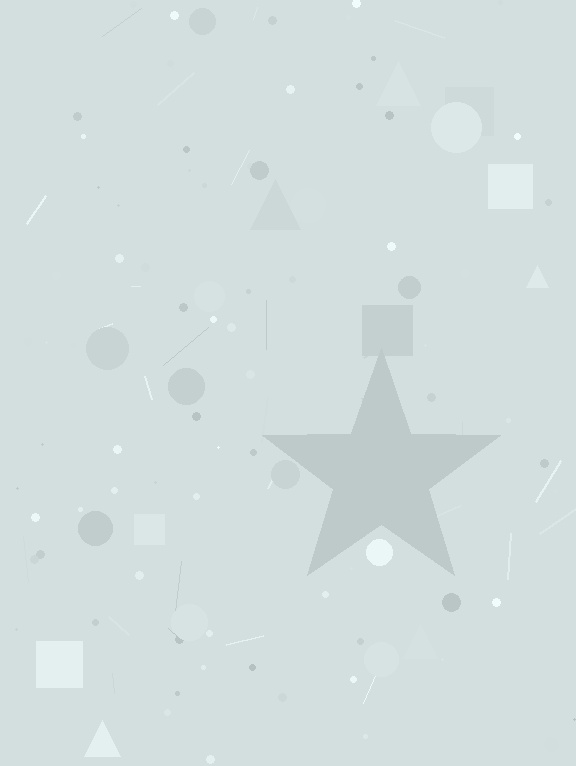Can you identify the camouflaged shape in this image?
The camouflaged shape is a star.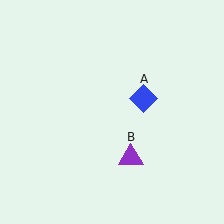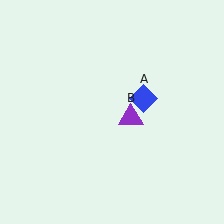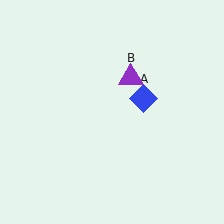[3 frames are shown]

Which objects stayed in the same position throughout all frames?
Blue diamond (object A) remained stationary.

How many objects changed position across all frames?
1 object changed position: purple triangle (object B).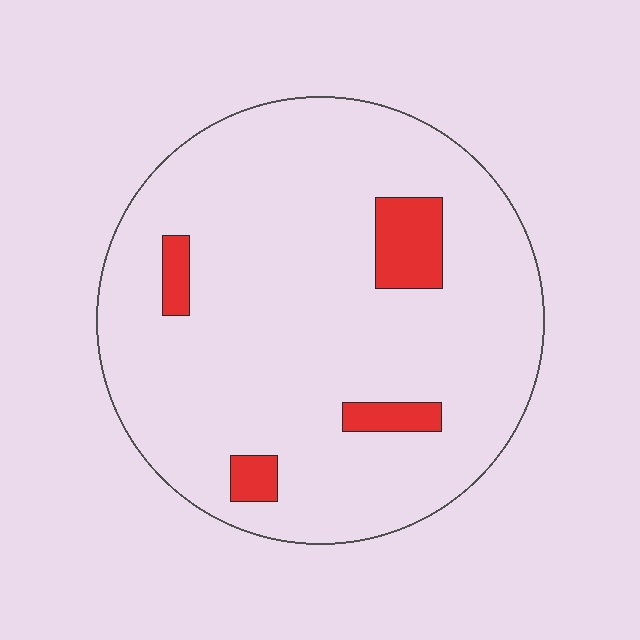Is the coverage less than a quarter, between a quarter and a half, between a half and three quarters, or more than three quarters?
Less than a quarter.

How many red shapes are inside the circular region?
4.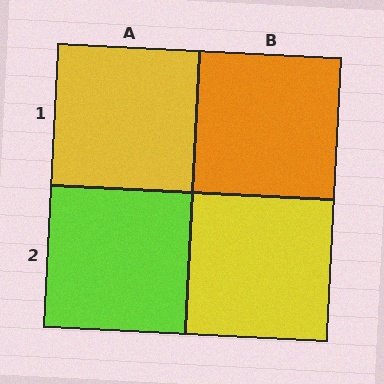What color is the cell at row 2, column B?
Yellow.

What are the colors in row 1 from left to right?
Yellow, orange.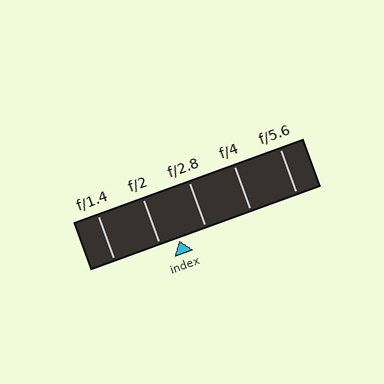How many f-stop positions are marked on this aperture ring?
There are 5 f-stop positions marked.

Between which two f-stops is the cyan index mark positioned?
The index mark is between f/2 and f/2.8.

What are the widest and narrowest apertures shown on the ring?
The widest aperture shown is f/1.4 and the narrowest is f/5.6.